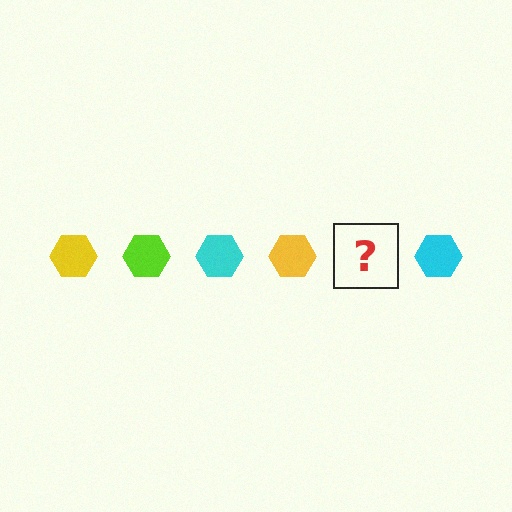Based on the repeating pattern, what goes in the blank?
The blank should be a lime hexagon.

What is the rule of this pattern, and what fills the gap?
The rule is that the pattern cycles through yellow, lime, cyan hexagons. The gap should be filled with a lime hexagon.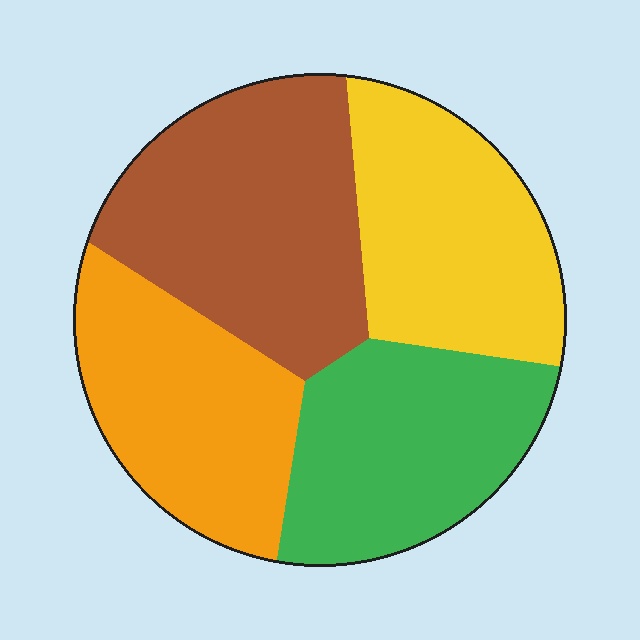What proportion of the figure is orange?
Orange covers 23% of the figure.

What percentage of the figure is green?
Green covers 24% of the figure.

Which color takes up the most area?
Brown, at roughly 30%.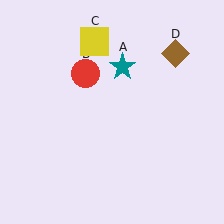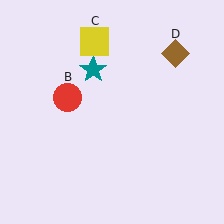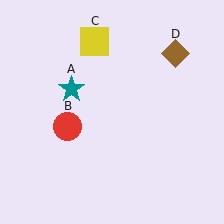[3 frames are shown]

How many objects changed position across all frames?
2 objects changed position: teal star (object A), red circle (object B).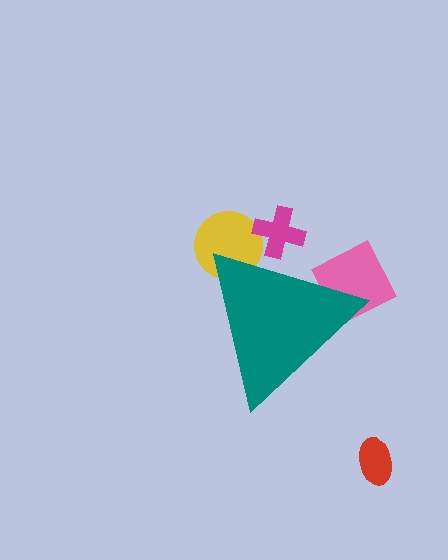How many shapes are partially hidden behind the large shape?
4 shapes are partially hidden.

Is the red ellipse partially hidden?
No, the red ellipse is fully visible.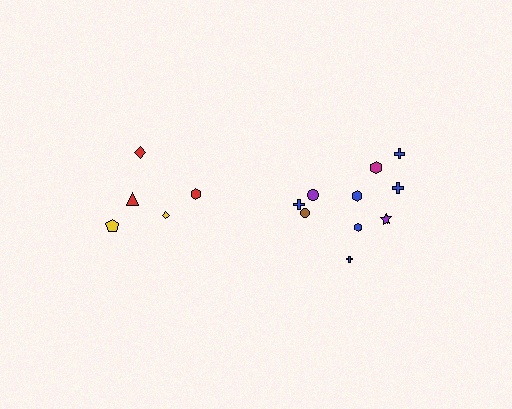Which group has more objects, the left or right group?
The right group.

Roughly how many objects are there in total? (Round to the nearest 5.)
Roughly 15 objects in total.